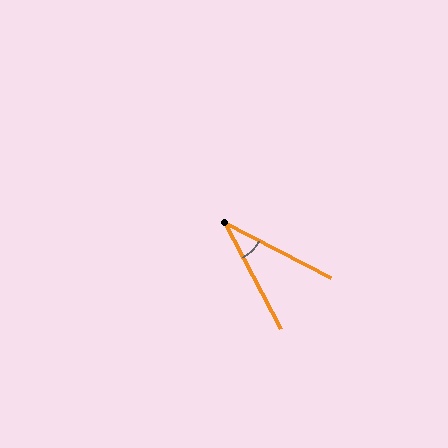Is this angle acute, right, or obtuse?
It is acute.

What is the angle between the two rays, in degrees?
Approximately 35 degrees.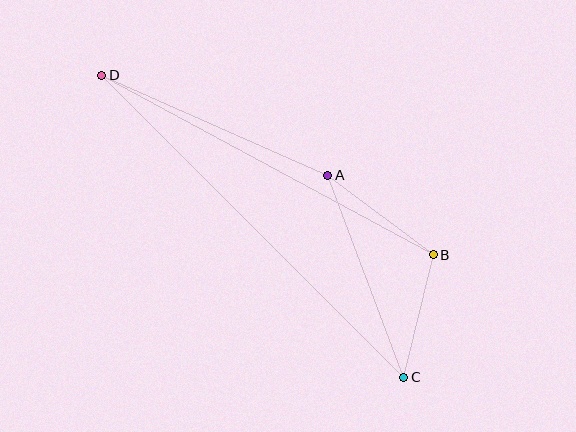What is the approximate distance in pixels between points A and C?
The distance between A and C is approximately 216 pixels.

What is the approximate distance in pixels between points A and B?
The distance between A and B is approximately 132 pixels.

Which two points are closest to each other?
Points B and C are closest to each other.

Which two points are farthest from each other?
Points C and D are farthest from each other.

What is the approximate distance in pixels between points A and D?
The distance between A and D is approximately 247 pixels.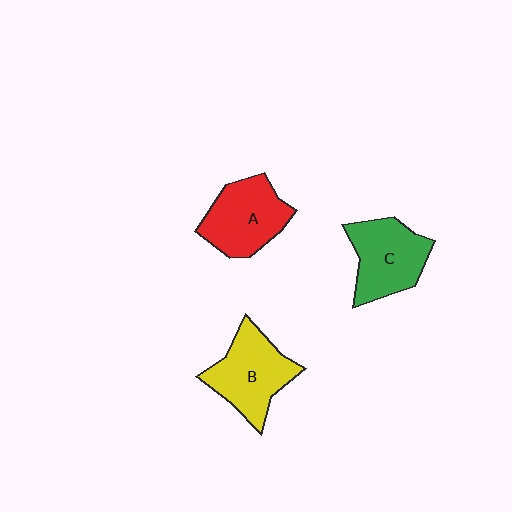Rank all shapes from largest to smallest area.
From largest to smallest: B (yellow), C (green), A (red).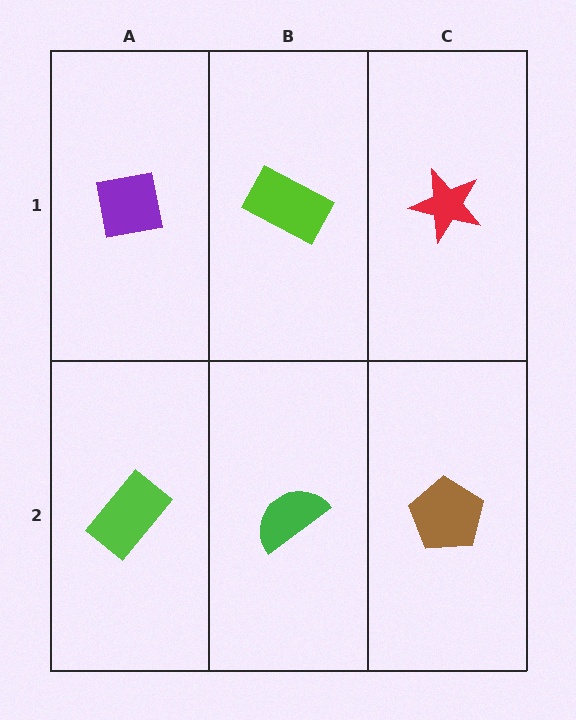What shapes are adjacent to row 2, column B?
A lime rectangle (row 1, column B), a lime rectangle (row 2, column A), a brown pentagon (row 2, column C).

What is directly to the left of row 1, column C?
A lime rectangle.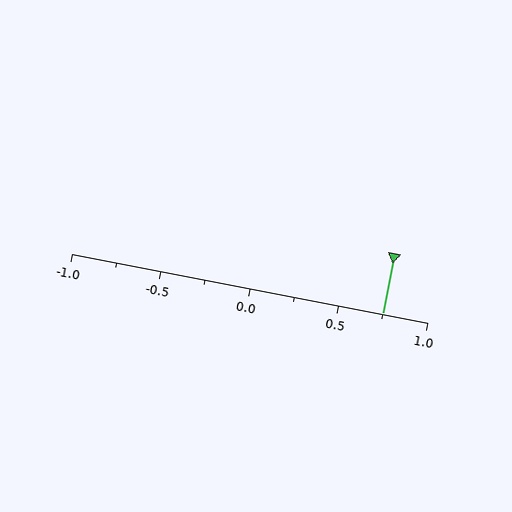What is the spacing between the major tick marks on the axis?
The major ticks are spaced 0.5 apart.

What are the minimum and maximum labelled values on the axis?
The axis runs from -1.0 to 1.0.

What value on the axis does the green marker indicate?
The marker indicates approximately 0.75.